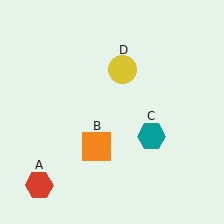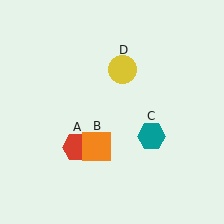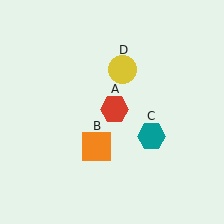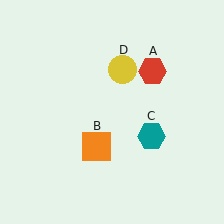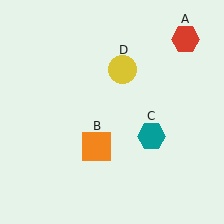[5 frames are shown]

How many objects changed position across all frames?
1 object changed position: red hexagon (object A).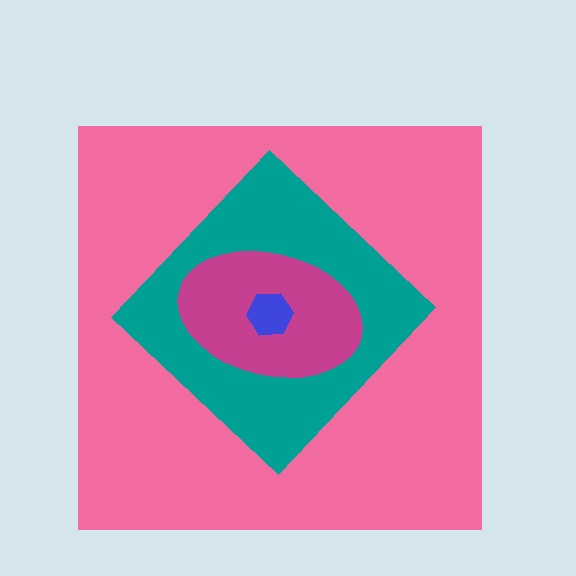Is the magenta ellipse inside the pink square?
Yes.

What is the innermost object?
The blue hexagon.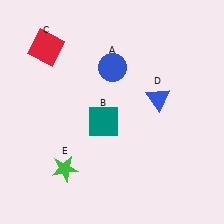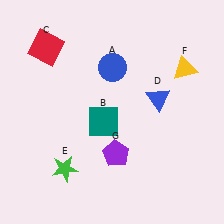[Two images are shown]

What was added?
A yellow triangle (F), a purple pentagon (G) were added in Image 2.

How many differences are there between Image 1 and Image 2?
There are 2 differences between the two images.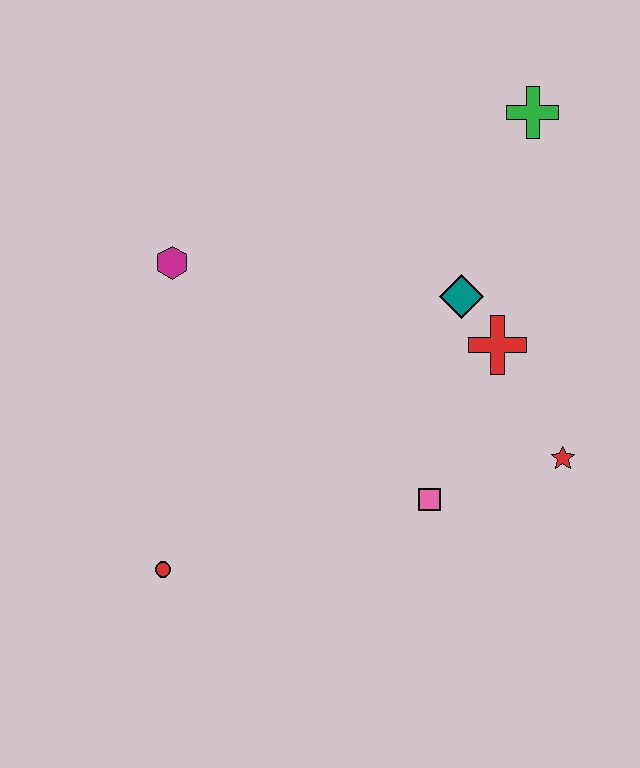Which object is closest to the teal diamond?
The red cross is closest to the teal diamond.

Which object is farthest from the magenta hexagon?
The red star is farthest from the magenta hexagon.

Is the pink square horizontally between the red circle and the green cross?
Yes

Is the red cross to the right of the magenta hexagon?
Yes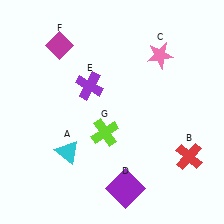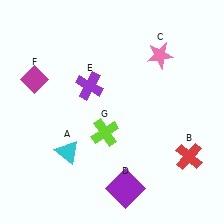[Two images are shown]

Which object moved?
The magenta diamond (F) moved down.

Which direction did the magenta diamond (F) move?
The magenta diamond (F) moved down.